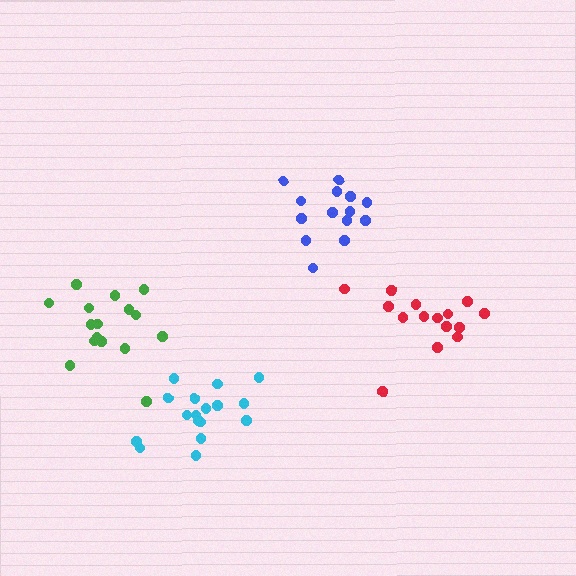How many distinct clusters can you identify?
There are 4 distinct clusters.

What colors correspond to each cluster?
The clusters are colored: cyan, red, blue, green.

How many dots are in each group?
Group 1: 17 dots, Group 2: 15 dots, Group 3: 14 dots, Group 4: 16 dots (62 total).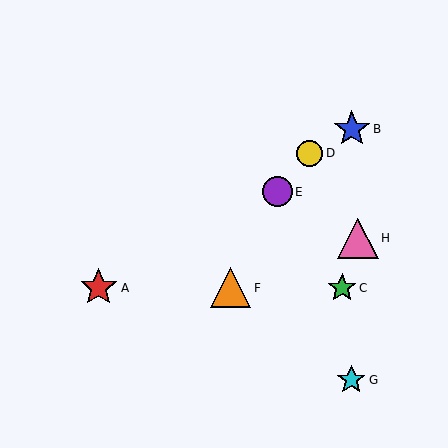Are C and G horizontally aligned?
No, C is at y≈288 and G is at y≈380.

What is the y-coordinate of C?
Object C is at y≈288.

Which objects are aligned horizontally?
Objects A, C, F are aligned horizontally.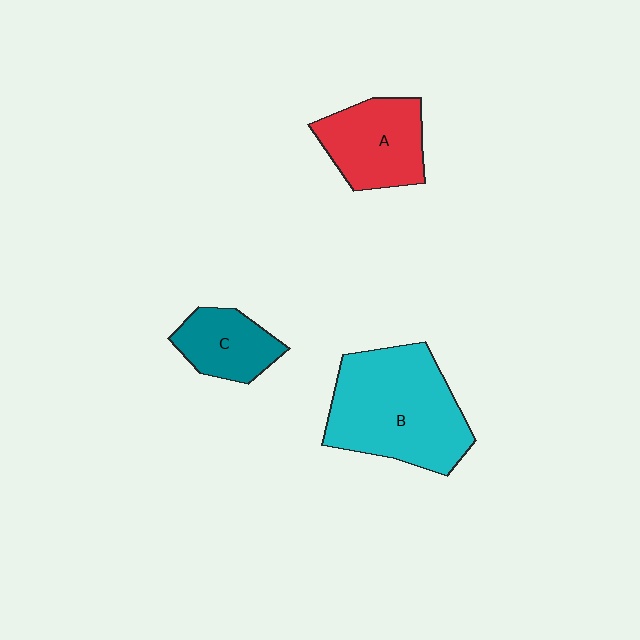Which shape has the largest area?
Shape B (cyan).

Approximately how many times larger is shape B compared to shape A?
Approximately 1.7 times.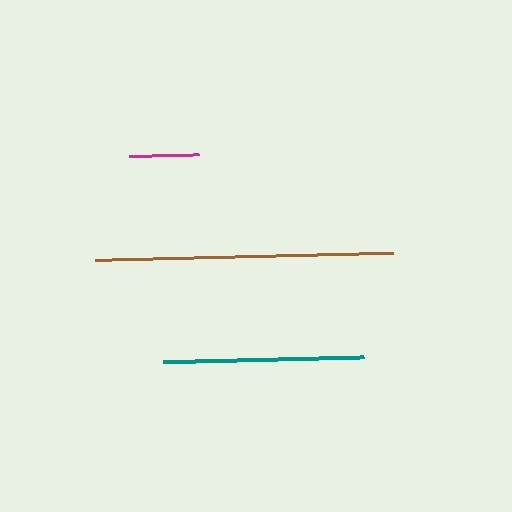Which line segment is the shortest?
The magenta line is the shortest at approximately 70 pixels.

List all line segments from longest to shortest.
From longest to shortest: brown, teal, magenta.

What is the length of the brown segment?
The brown segment is approximately 298 pixels long.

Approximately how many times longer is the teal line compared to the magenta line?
The teal line is approximately 2.9 times the length of the magenta line.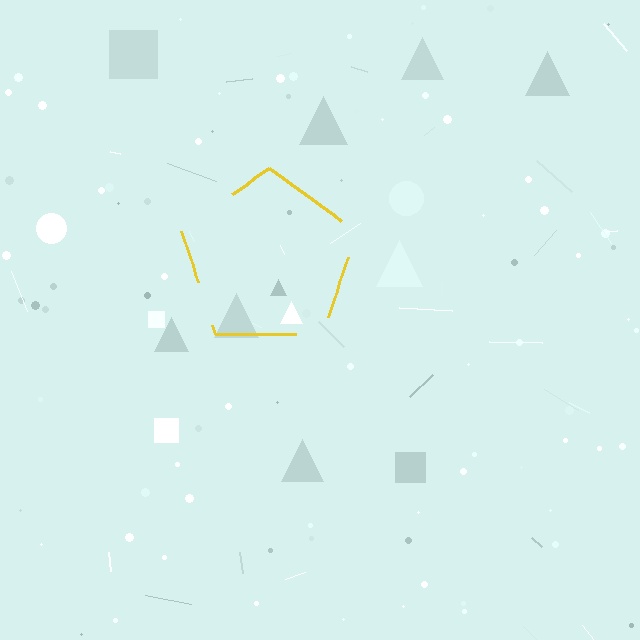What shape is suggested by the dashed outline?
The dashed outline suggests a pentagon.